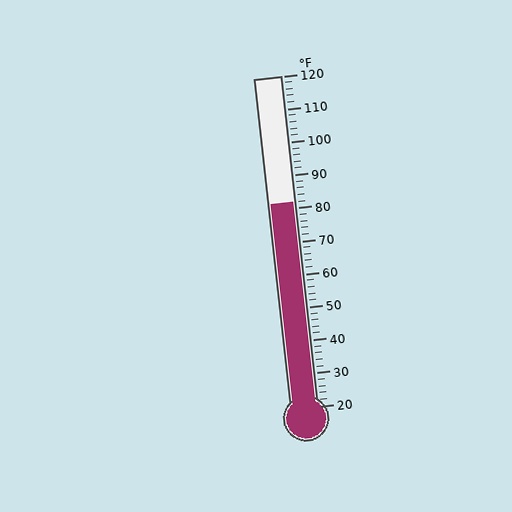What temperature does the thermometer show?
The thermometer shows approximately 82°F.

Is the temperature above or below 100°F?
The temperature is below 100°F.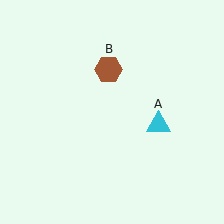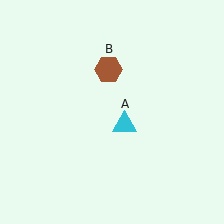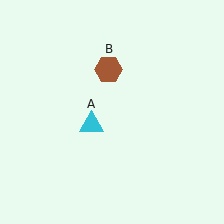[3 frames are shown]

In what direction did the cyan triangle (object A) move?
The cyan triangle (object A) moved left.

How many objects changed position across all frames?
1 object changed position: cyan triangle (object A).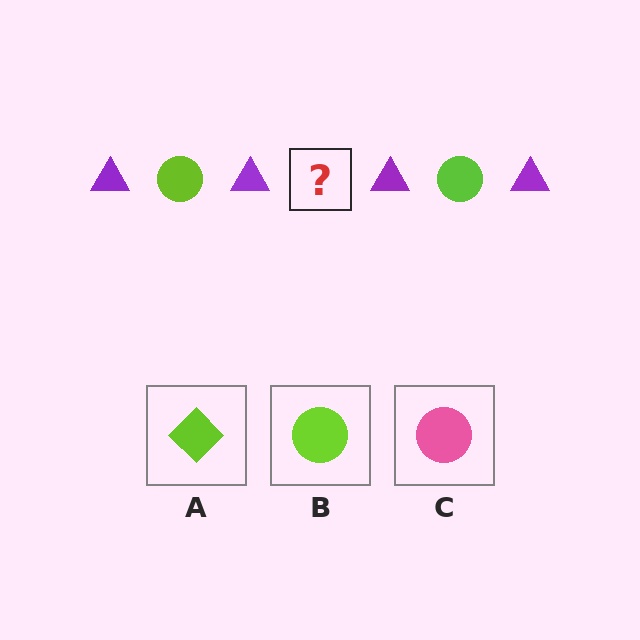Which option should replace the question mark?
Option B.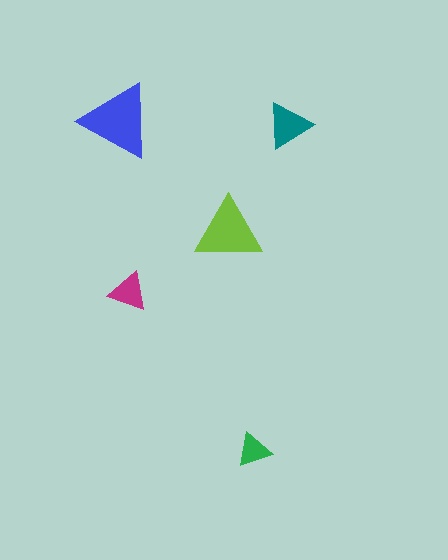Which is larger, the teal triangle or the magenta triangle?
The teal one.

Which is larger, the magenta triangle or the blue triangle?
The blue one.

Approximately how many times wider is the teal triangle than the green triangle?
About 1.5 times wider.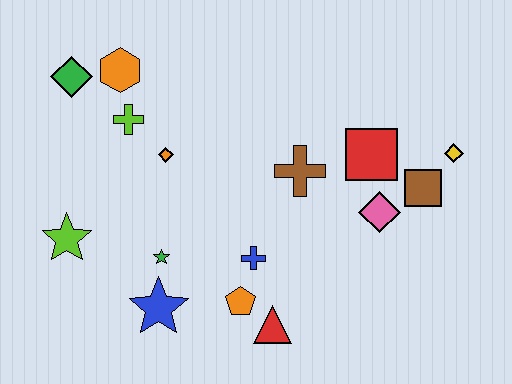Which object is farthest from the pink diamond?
The green diamond is farthest from the pink diamond.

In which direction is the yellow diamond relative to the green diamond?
The yellow diamond is to the right of the green diamond.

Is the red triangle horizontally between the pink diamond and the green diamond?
Yes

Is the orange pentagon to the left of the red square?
Yes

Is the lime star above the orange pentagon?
Yes